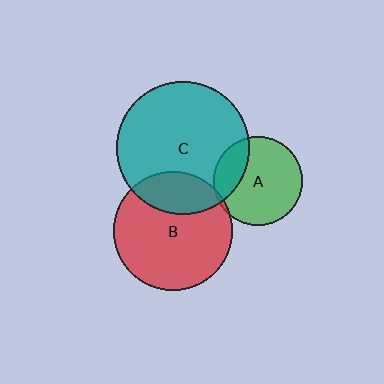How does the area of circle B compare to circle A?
Approximately 1.8 times.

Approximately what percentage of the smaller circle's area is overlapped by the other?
Approximately 25%.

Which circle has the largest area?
Circle C (teal).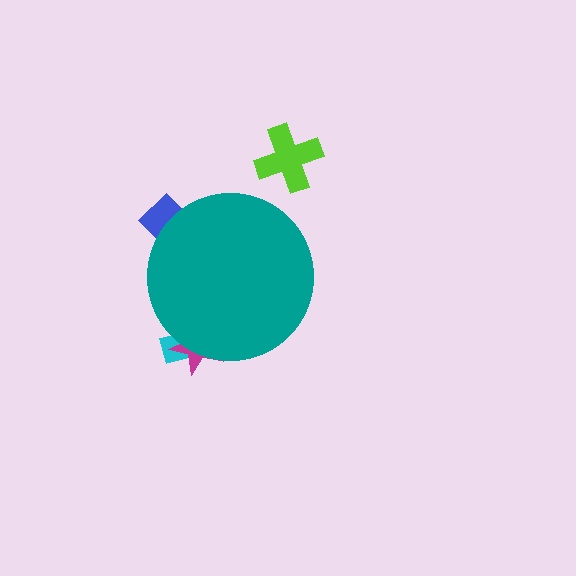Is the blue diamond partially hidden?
Yes, the blue diamond is partially hidden behind the teal circle.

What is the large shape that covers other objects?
A teal circle.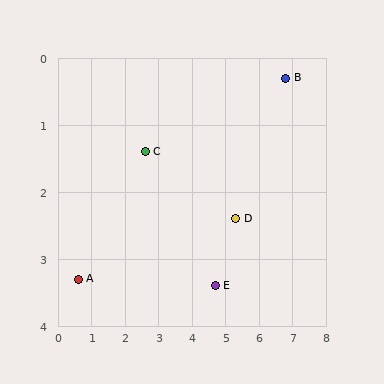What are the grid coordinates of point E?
Point E is at approximately (4.7, 3.4).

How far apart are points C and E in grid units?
Points C and E are about 2.9 grid units apart.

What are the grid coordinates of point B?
Point B is at approximately (6.8, 0.3).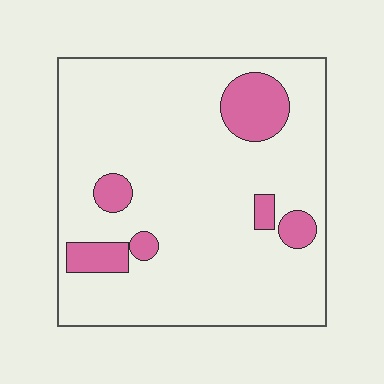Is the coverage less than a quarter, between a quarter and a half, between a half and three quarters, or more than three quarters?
Less than a quarter.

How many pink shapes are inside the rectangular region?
6.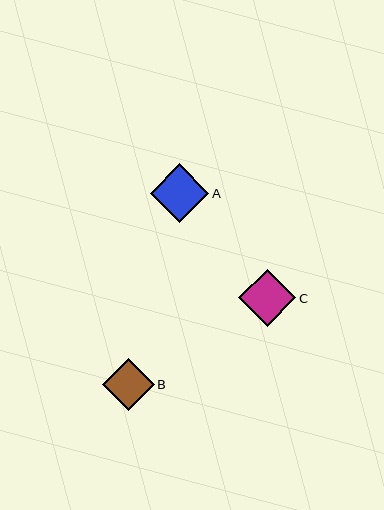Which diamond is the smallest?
Diamond B is the smallest with a size of approximately 52 pixels.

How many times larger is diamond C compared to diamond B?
Diamond C is approximately 1.1 times the size of diamond B.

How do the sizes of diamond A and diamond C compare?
Diamond A and diamond C are approximately the same size.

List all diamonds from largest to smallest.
From largest to smallest: A, C, B.